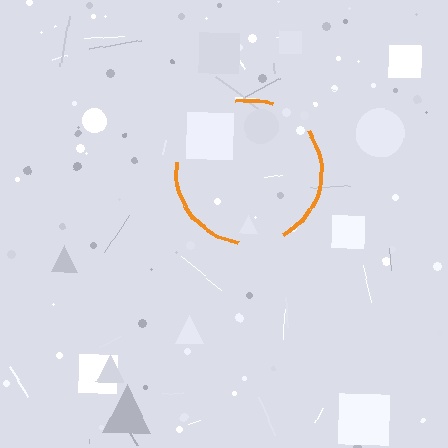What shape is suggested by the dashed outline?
The dashed outline suggests a circle.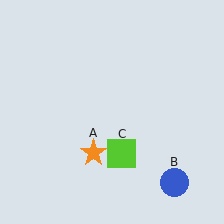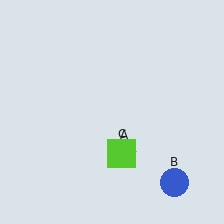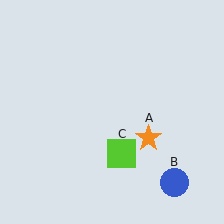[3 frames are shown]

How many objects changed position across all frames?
1 object changed position: orange star (object A).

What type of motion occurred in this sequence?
The orange star (object A) rotated counterclockwise around the center of the scene.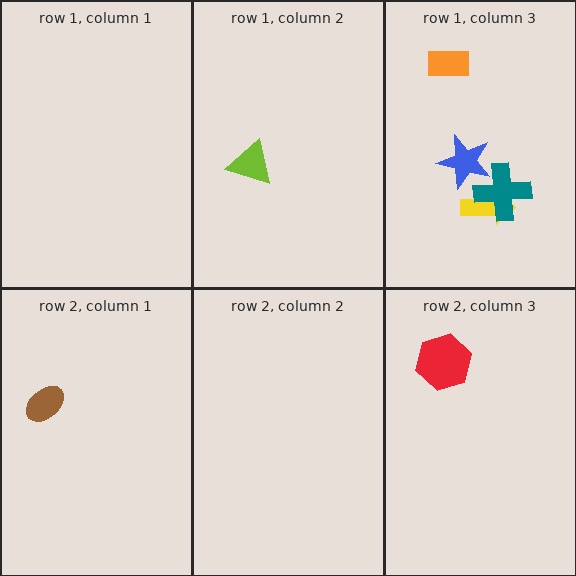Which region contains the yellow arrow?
The row 1, column 3 region.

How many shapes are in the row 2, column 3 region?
1.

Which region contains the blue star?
The row 1, column 3 region.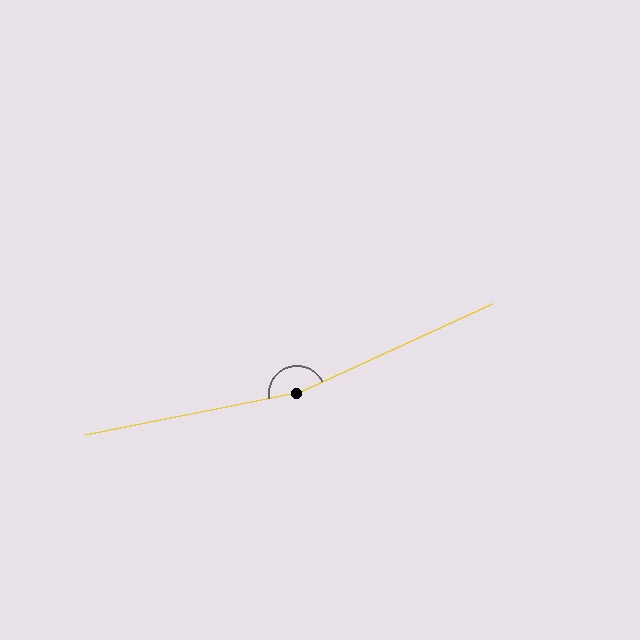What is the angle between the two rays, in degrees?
Approximately 166 degrees.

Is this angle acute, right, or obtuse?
It is obtuse.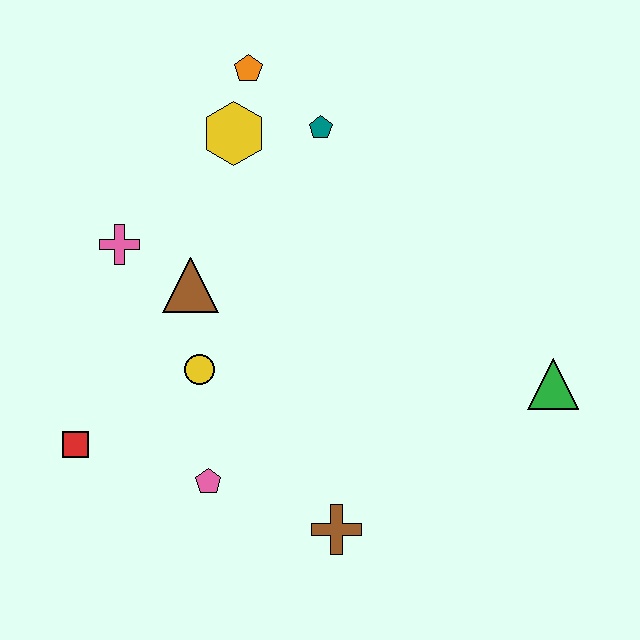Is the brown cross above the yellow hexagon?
No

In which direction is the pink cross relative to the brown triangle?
The pink cross is to the left of the brown triangle.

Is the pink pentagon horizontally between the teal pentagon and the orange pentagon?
No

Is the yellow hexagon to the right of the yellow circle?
Yes